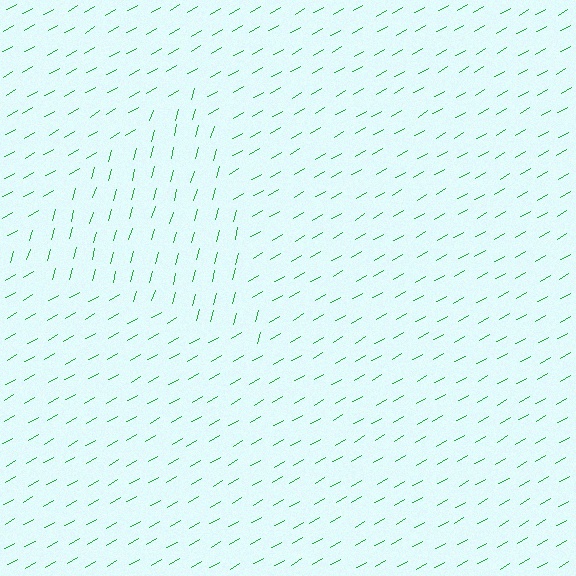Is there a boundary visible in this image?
Yes, there is a texture boundary formed by a change in line orientation.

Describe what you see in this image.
The image is filled with small green line segments. A triangle region in the image has lines oriented differently from the surrounding lines, creating a visible texture boundary.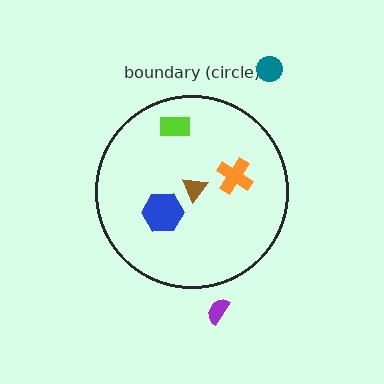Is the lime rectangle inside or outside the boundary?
Inside.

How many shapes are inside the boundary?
4 inside, 2 outside.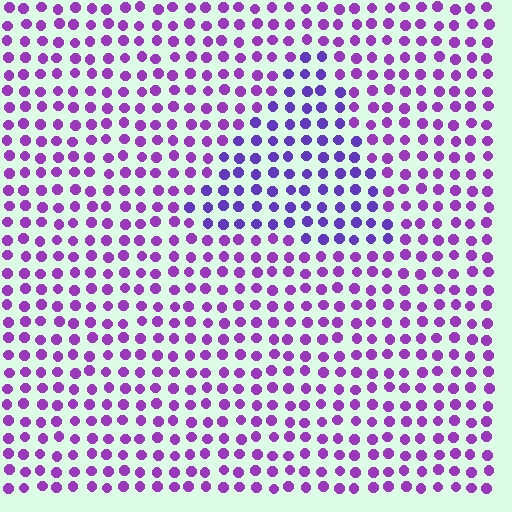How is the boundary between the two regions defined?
The boundary is defined purely by a slight shift in hue (about 26 degrees). Spacing, size, and orientation are identical on both sides.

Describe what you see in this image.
The image is filled with small purple elements in a uniform arrangement. A triangle-shaped region is visible where the elements are tinted to a slightly different hue, forming a subtle color boundary.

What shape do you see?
I see a triangle.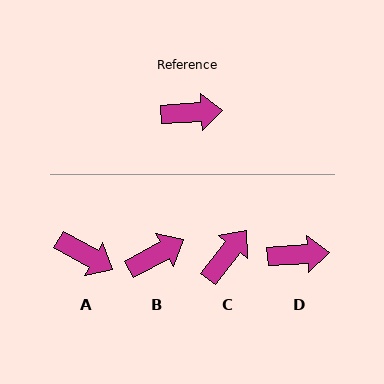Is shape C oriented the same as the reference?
No, it is off by about 48 degrees.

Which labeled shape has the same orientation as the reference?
D.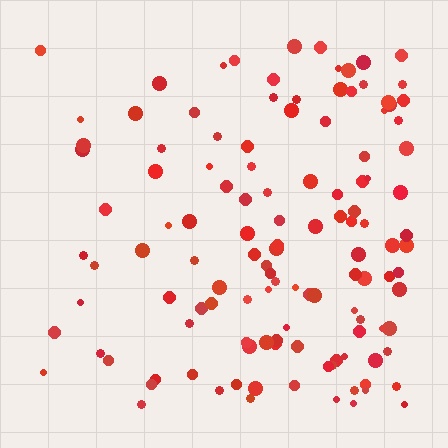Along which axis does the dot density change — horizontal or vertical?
Horizontal.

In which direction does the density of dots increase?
From left to right, with the right side densest.